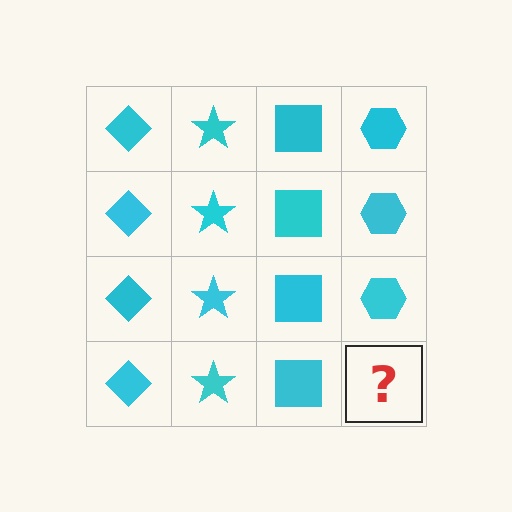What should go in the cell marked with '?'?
The missing cell should contain a cyan hexagon.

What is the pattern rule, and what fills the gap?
The rule is that each column has a consistent shape. The gap should be filled with a cyan hexagon.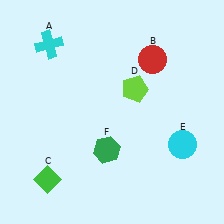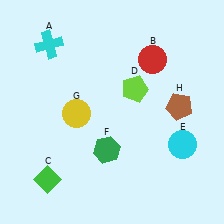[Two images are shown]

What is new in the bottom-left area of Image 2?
A yellow circle (G) was added in the bottom-left area of Image 2.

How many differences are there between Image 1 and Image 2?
There are 2 differences between the two images.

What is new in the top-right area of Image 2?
A brown pentagon (H) was added in the top-right area of Image 2.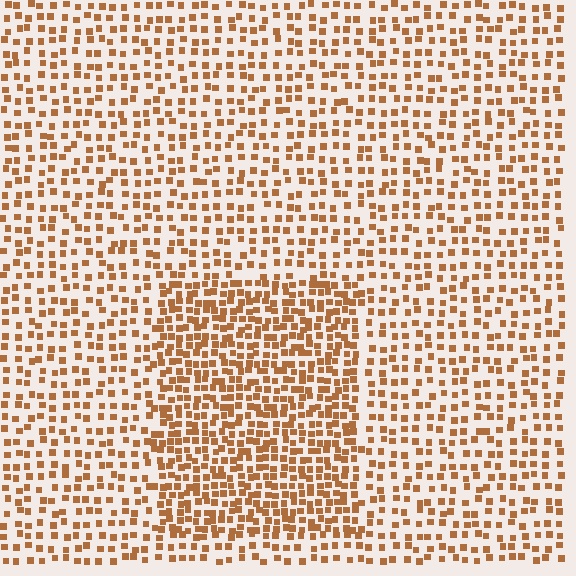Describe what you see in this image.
The image contains small brown elements arranged at two different densities. A rectangle-shaped region is visible where the elements are more densely packed than the surrounding area.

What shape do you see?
I see a rectangle.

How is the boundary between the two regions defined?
The boundary is defined by a change in element density (approximately 1.8x ratio). All elements are the same color, size, and shape.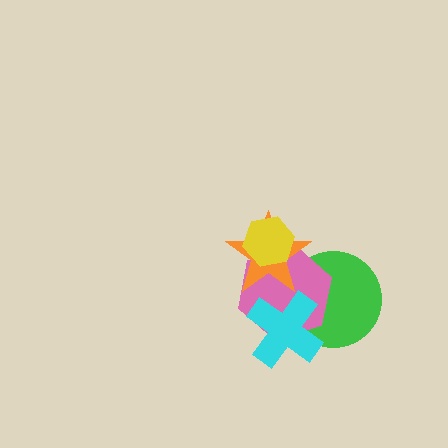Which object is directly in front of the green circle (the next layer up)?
The pink hexagon is directly in front of the green circle.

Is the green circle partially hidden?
Yes, it is partially covered by another shape.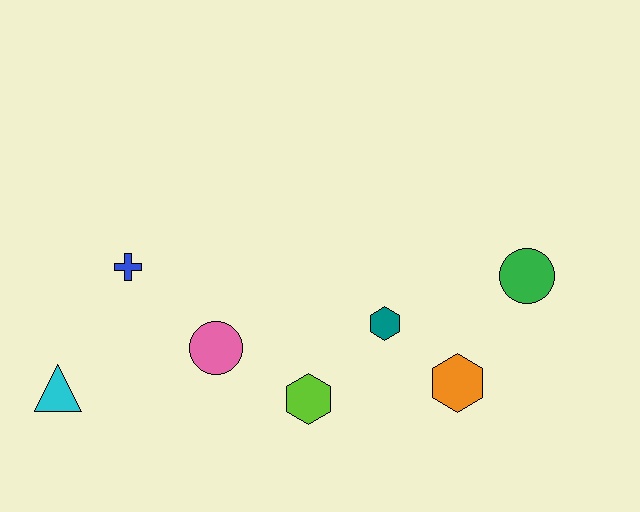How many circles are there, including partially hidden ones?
There are 2 circles.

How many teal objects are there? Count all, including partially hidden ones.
There is 1 teal object.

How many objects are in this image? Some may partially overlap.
There are 7 objects.